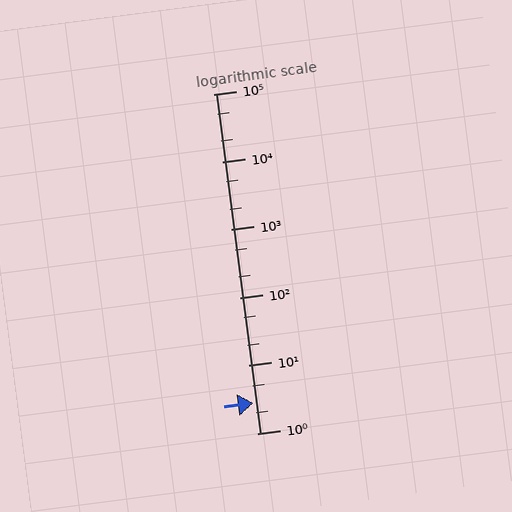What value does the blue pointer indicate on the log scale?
The pointer indicates approximately 2.8.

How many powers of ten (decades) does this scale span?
The scale spans 5 decades, from 1 to 100000.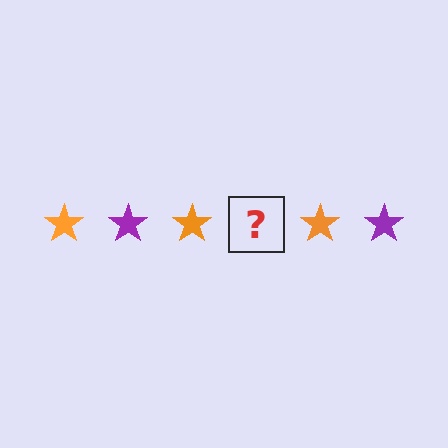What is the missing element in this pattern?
The missing element is a purple star.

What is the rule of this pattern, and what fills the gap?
The rule is that the pattern cycles through orange, purple stars. The gap should be filled with a purple star.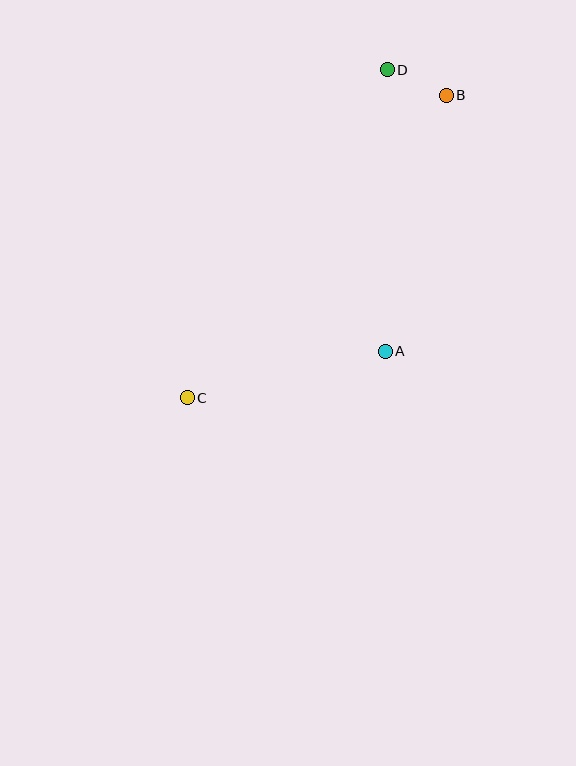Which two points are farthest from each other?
Points B and C are farthest from each other.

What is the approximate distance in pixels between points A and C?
The distance between A and C is approximately 203 pixels.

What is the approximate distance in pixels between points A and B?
The distance between A and B is approximately 263 pixels.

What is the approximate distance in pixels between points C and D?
The distance between C and D is approximately 384 pixels.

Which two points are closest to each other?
Points B and D are closest to each other.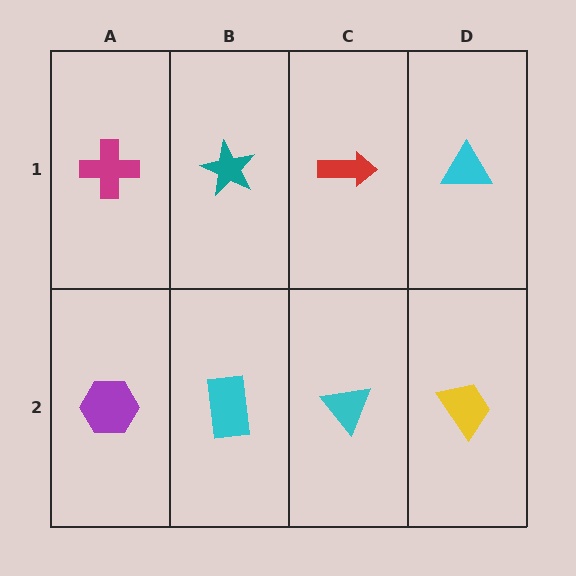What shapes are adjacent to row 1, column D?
A yellow trapezoid (row 2, column D), a red arrow (row 1, column C).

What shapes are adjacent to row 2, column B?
A teal star (row 1, column B), a purple hexagon (row 2, column A), a cyan triangle (row 2, column C).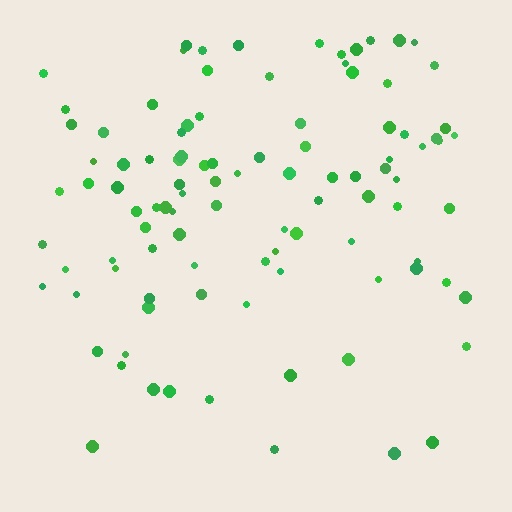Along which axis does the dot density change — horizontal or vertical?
Vertical.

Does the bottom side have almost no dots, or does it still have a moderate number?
Still a moderate number, just noticeably fewer than the top.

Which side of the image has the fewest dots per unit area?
The bottom.